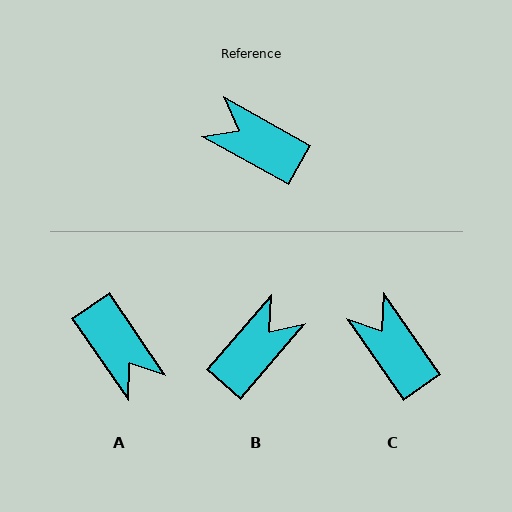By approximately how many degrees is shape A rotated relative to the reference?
Approximately 153 degrees counter-clockwise.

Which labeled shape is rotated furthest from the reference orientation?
A, about 153 degrees away.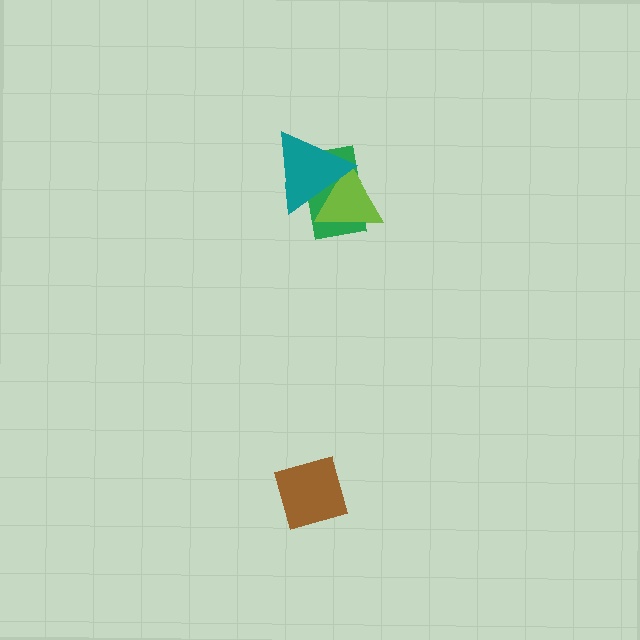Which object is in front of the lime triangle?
The teal triangle is in front of the lime triangle.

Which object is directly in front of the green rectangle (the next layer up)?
The lime triangle is directly in front of the green rectangle.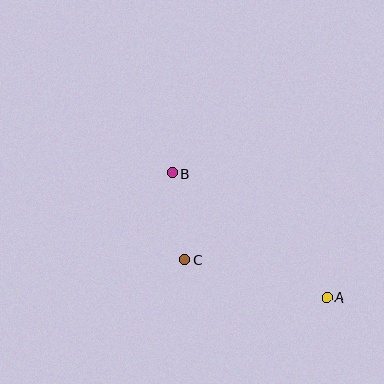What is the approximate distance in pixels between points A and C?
The distance between A and C is approximately 147 pixels.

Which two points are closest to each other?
Points B and C are closest to each other.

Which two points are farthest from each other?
Points A and B are farthest from each other.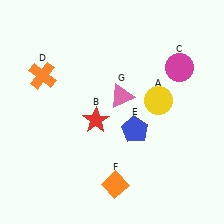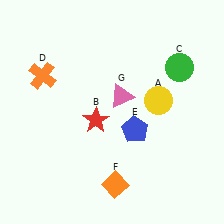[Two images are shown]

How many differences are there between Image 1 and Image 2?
There is 1 difference between the two images.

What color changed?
The circle (C) changed from magenta in Image 1 to green in Image 2.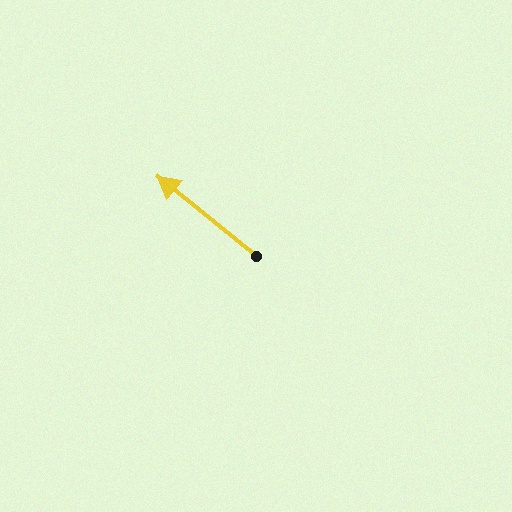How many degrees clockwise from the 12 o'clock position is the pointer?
Approximately 309 degrees.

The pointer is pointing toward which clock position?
Roughly 10 o'clock.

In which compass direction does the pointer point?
Northwest.